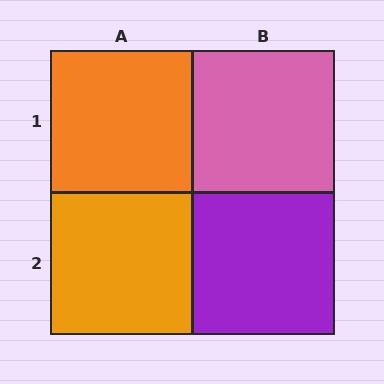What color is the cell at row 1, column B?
Pink.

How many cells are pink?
1 cell is pink.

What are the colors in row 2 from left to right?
Orange, purple.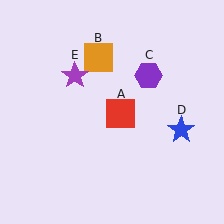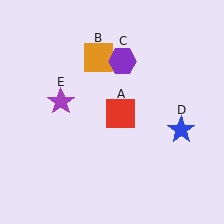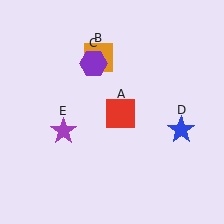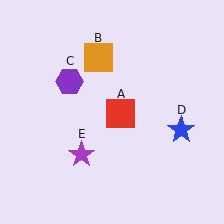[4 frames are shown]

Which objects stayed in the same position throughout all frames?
Red square (object A) and orange square (object B) and blue star (object D) remained stationary.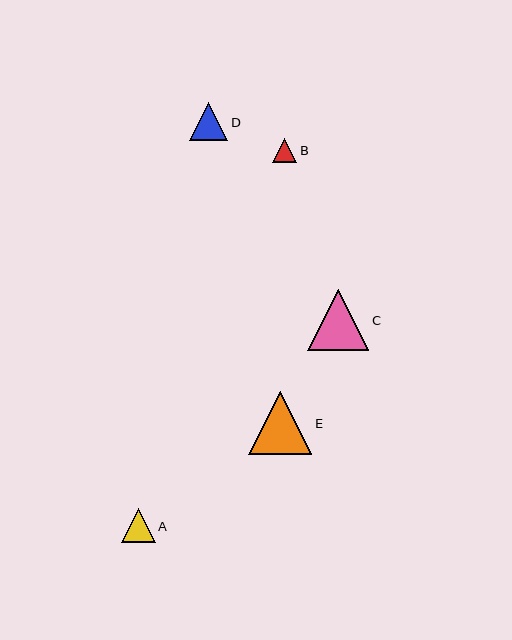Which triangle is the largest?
Triangle E is the largest with a size of approximately 63 pixels.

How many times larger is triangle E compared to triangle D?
Triangle E is approximately 1.7 times the size of triangle D.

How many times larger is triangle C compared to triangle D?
Triangle C is approximately 1.6 times the size of triangle D.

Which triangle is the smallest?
Triangle B is the smallest with a size of approximately 24 pixels.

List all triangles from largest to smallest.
From largest to smallest: E, C, D, A, B.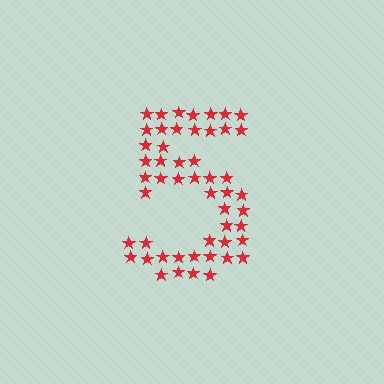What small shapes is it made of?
It is made of small stars.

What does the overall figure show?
The overall figure shows the digit 5.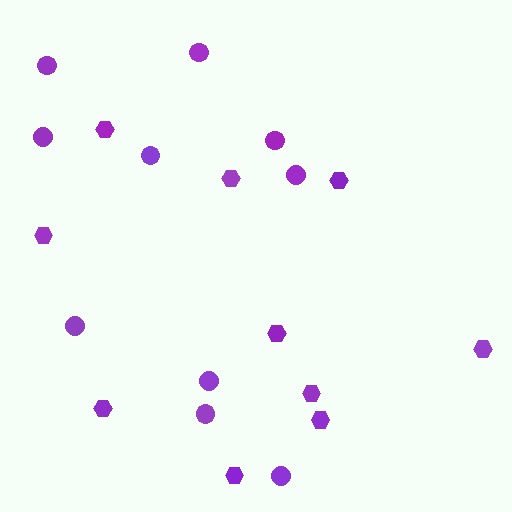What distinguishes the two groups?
There are 2 groups: one group of hexagons (10) and one group of circles (10).